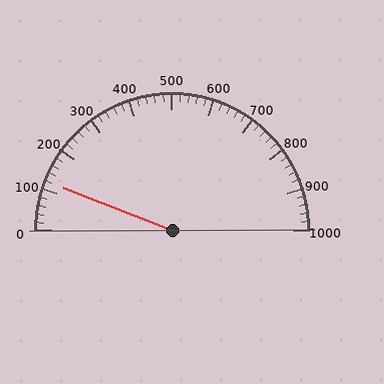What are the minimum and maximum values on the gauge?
The gauge ranges from 0 to 1000.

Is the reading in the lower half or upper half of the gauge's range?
The reading is in the lower half of the range (0 to 1000).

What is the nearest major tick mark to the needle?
The nearest major tick mark is 100.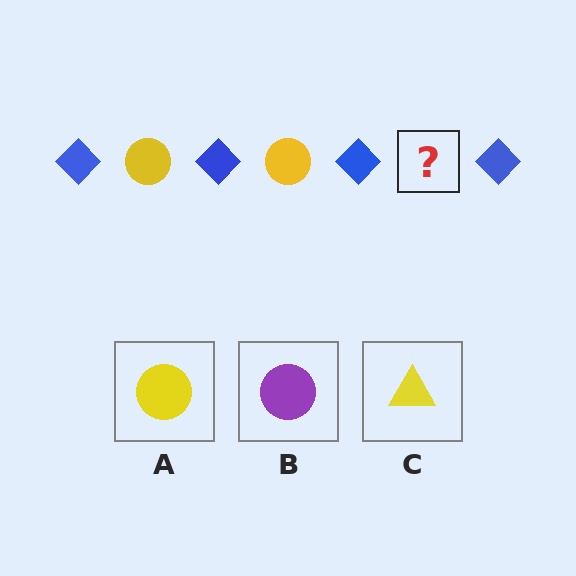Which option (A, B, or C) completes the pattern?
A.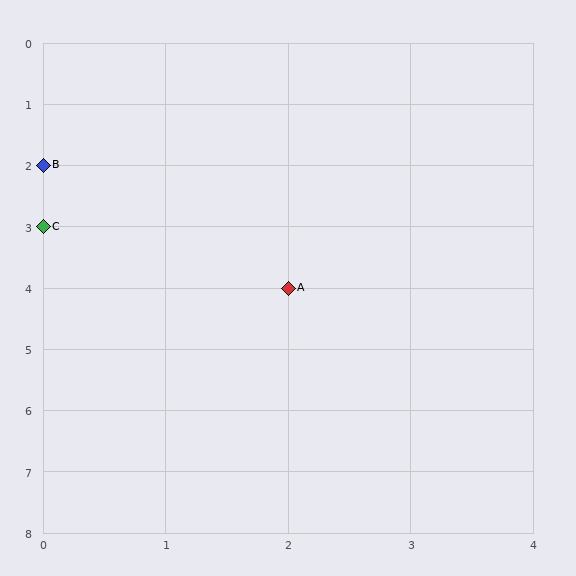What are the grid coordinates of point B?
Point B is at grid coordinates (0, 2).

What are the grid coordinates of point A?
Point A is at grid coordinates (2, 4).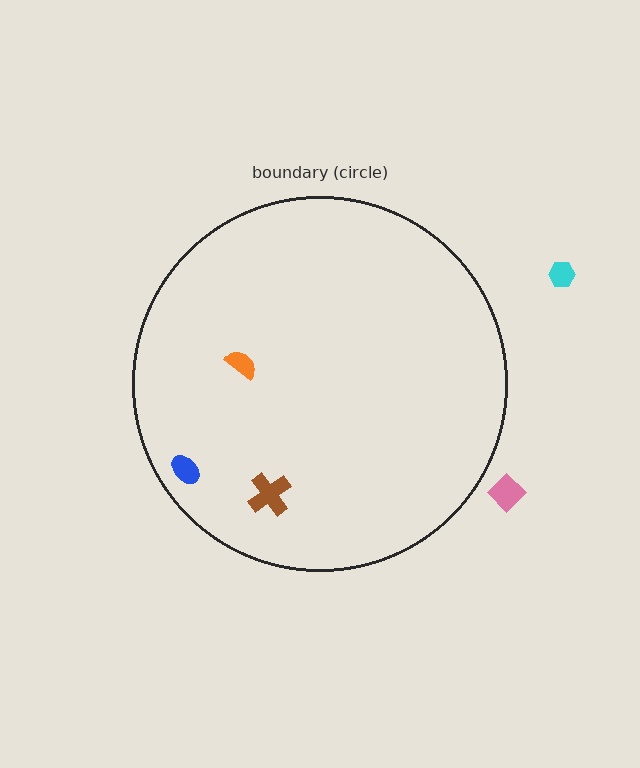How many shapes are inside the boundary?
3 inside, 2 outside.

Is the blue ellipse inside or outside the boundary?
Inside.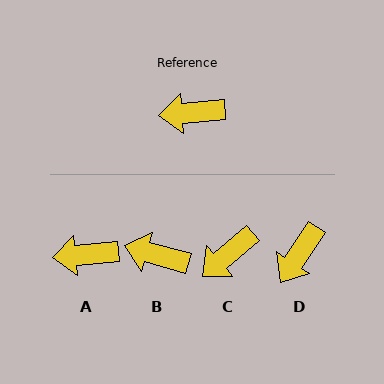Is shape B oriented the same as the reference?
No, it is off by about 21 degrees.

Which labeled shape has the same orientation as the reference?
A.